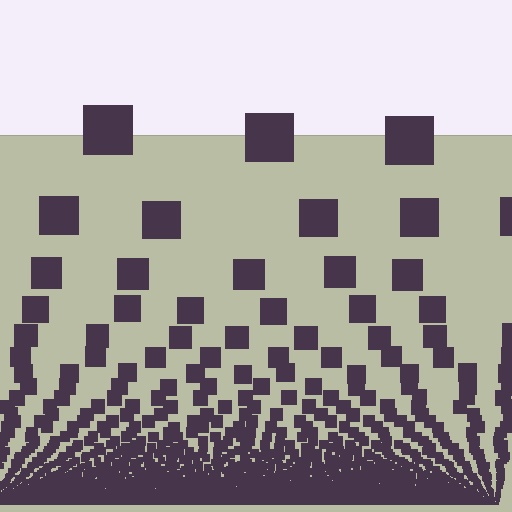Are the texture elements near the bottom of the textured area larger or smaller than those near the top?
Smaller. The gradient is inverted — elements near the bottom are smaller and denser.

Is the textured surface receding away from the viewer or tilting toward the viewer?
The surface appears to tilt toward the viewer. Texture elements get larger and sparser toward the top.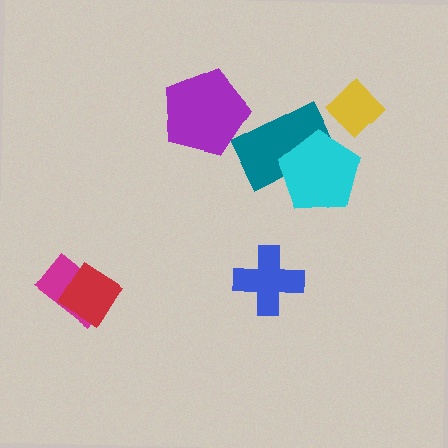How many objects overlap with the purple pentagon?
0 objects overlap with the purple pentagon.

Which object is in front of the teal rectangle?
The cyan pentagon is in front of the teal rectangle.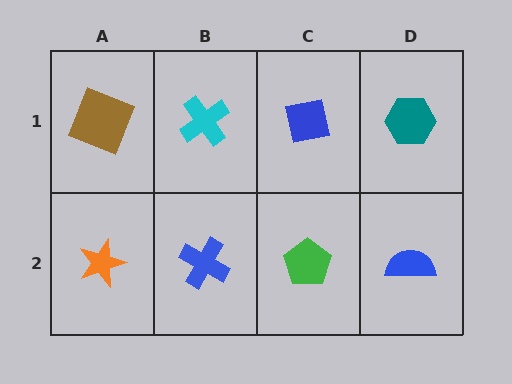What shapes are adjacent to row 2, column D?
A teal hexagon (row 1, column D), a green pentagon (row 2, column C).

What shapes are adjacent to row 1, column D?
A blue semicircle (row 2, column D), a blue square (row 1, column C).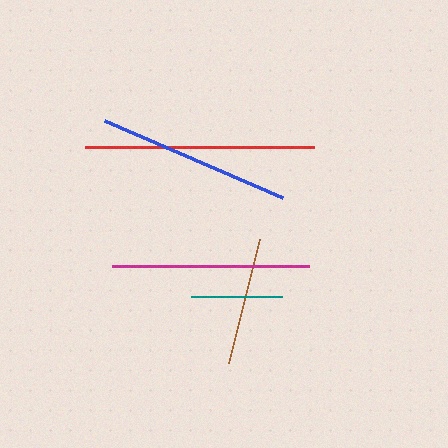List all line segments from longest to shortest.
From longest to shortest: red, magenta, blue, brown, teal.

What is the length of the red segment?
The red segment is approximately 229 pixels long.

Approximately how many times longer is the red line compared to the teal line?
The red line is approximately 2.5 times the length of the teal line.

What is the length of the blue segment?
The blue segment is approximately 194 pixels long.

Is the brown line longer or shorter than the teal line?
The brown line is longer than the teal line.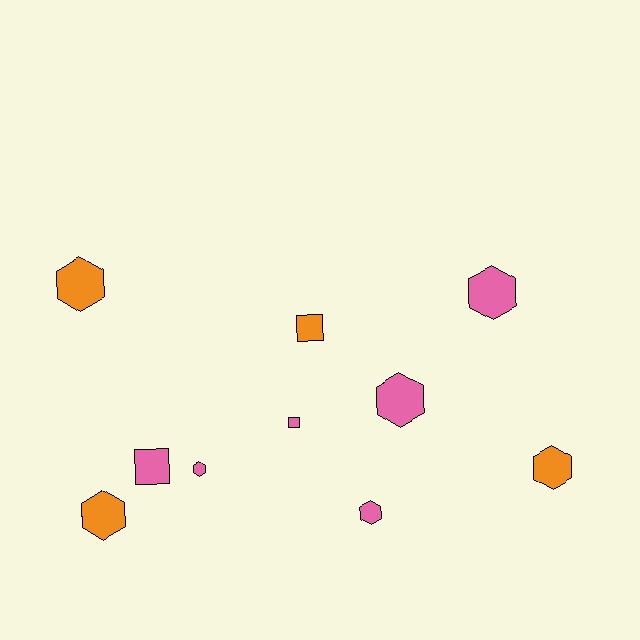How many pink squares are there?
There are 2 pink squares.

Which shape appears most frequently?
Hexagon, with 7 objects.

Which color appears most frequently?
Pink, with 6 objects.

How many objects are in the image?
There are 10 objects.